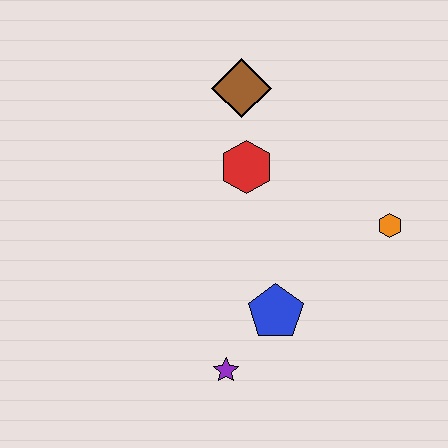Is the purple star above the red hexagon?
No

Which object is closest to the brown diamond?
The red hexagon is closest to the brown diamond.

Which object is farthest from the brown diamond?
The purple star is farthest from the brown diamond.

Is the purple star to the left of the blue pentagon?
Yes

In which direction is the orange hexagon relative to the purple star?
The orange hexagon is to the right of the purple star.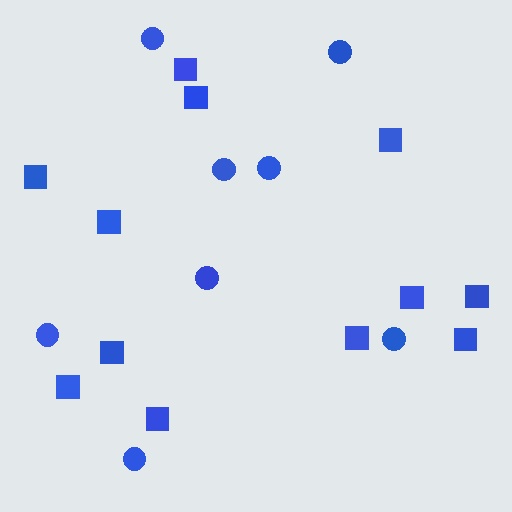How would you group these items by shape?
There are 2 groups: one group of circles (8) and one group of squares (12).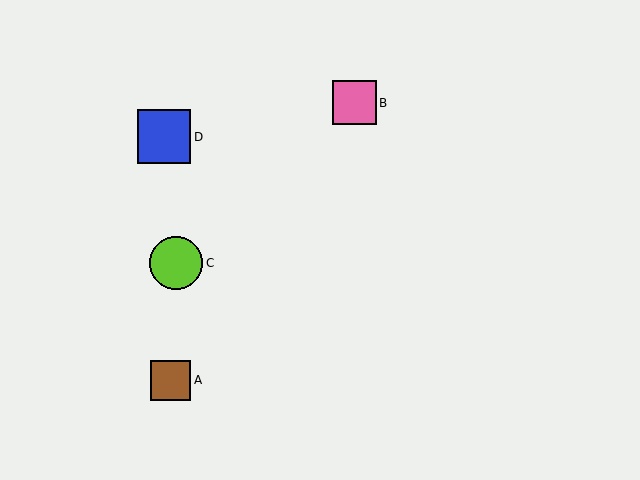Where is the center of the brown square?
The center of the brown square is at (171, 380).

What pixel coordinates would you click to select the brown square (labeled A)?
Click at (171, 380) to select the brown square A.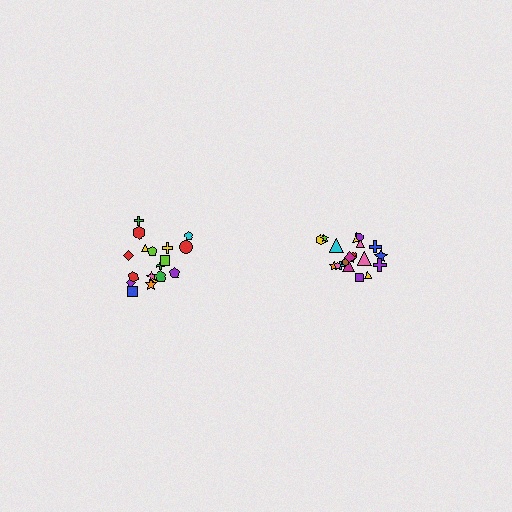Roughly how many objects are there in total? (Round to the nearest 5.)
Roughly 40 objects in total.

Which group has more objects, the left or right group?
The right group.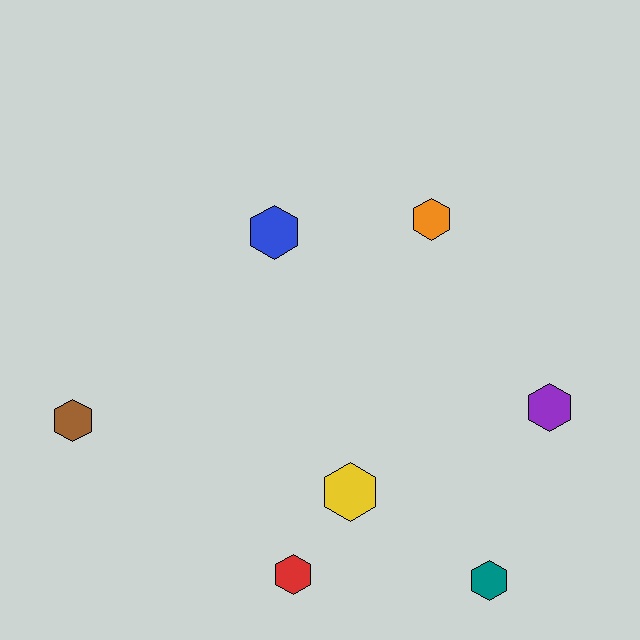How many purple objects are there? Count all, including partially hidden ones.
There is 1 purple object.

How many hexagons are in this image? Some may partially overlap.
There are 7 hexagons.